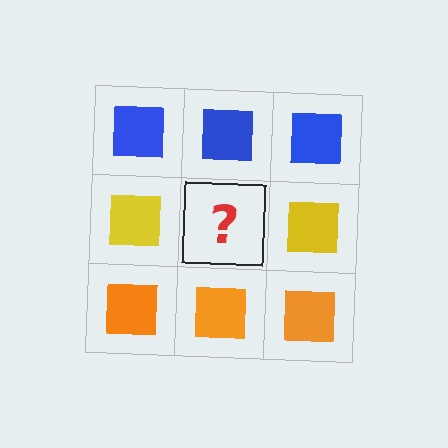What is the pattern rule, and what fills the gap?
The rule is that each row has a consistent color. The gap should be filled with a yellow square.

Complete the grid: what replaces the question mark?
The question mark should be replaced with a yellow square.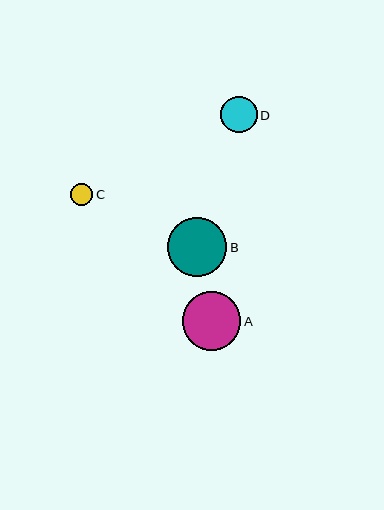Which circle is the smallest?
Circle C is the smallest with a size of approximately 22 pixels.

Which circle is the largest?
Circle B is the largest with a size of approximately 59 pixels.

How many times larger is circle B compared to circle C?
Circle B is approximately 2.7 times the size of circle C.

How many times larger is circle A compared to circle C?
Circle A is approximately 2.7 times the size of circle C.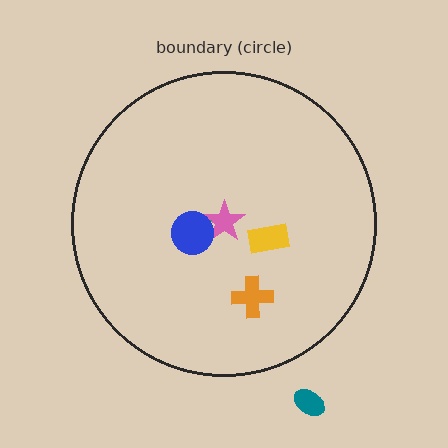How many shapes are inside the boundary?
5 inside, 1 outside.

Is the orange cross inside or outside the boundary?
Inside.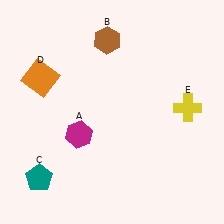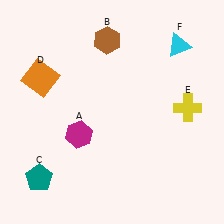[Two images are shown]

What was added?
A cyan triangle (F) was added in Image 2.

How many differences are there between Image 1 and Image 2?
There is 1 difference between the two images.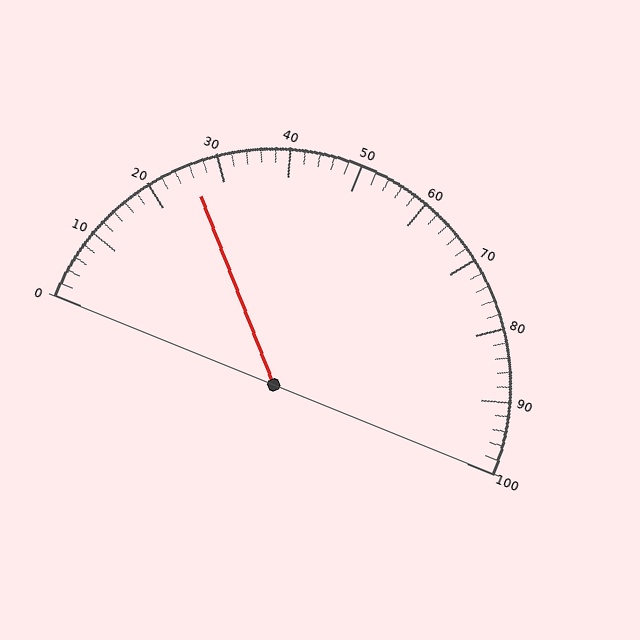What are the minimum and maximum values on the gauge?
The gauge ranges from 0 to 100.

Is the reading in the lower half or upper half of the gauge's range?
The reading is in the lower half of the range (0 to 100).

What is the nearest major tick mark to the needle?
The nearest major tick mark is 30.